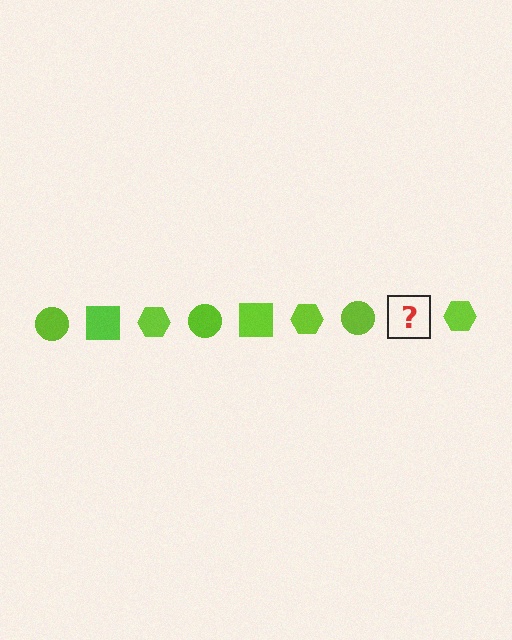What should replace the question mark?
The question mark should be replaced with a lime square.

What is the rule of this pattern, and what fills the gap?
The rule is that the pattern cycles through circle, square, hexagon shapes in lime. The gap should be filled with a lime square.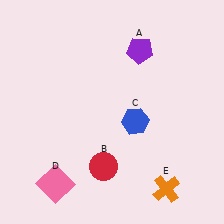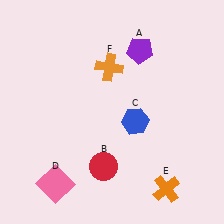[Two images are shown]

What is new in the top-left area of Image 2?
An orange cross (F) was added in the top-left area of Image 2.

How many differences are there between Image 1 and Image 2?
There is 1 difference between the two images.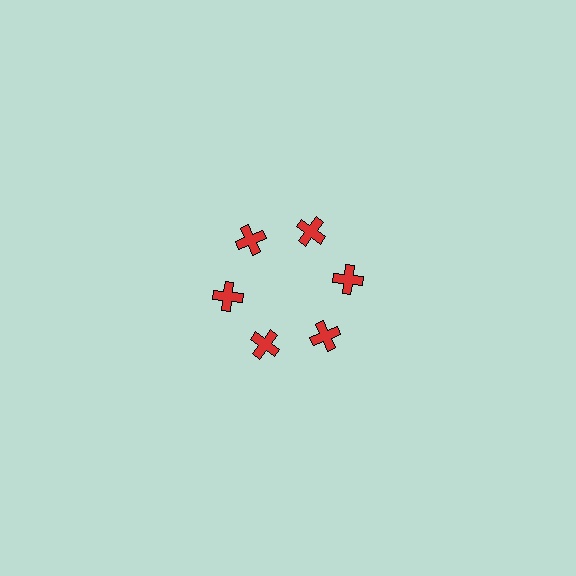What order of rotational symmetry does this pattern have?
This pattern has 6-fold rotational symmetry.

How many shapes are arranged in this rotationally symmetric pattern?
There are 6 shapes, arranged in 6 groups of 1.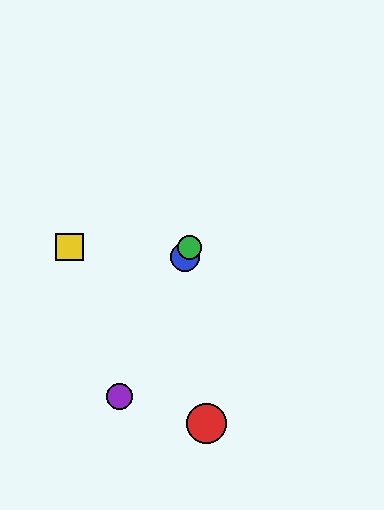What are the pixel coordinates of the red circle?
The red circle is at (207, 424).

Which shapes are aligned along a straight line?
The blue circle, the green circle, the purple circle are aligned along a straight line.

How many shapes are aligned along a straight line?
3 shapes (the blue circle, the green circle, the purple circle) are aligned along a straight line.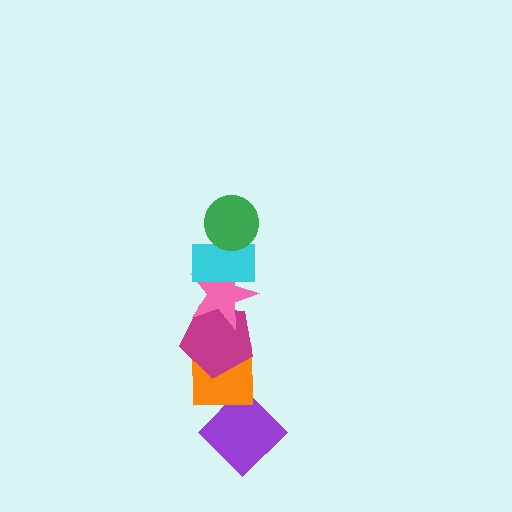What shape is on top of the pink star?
The cyan rectangle is on top of the pink star.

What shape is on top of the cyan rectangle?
The green circle is on top of the cyan rectangle.